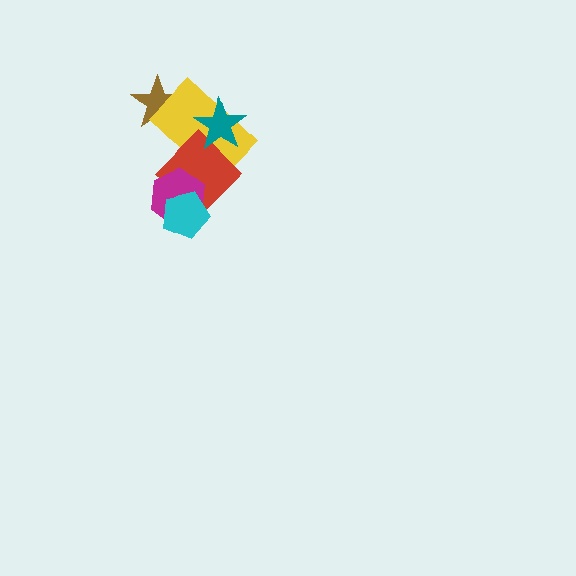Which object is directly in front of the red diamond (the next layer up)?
The magenta hexagon is directly in front of the red diamond.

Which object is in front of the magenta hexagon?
The cyan pentagon is in front of the magenta hexagon.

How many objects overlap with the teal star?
2 objects overlap with the teal star.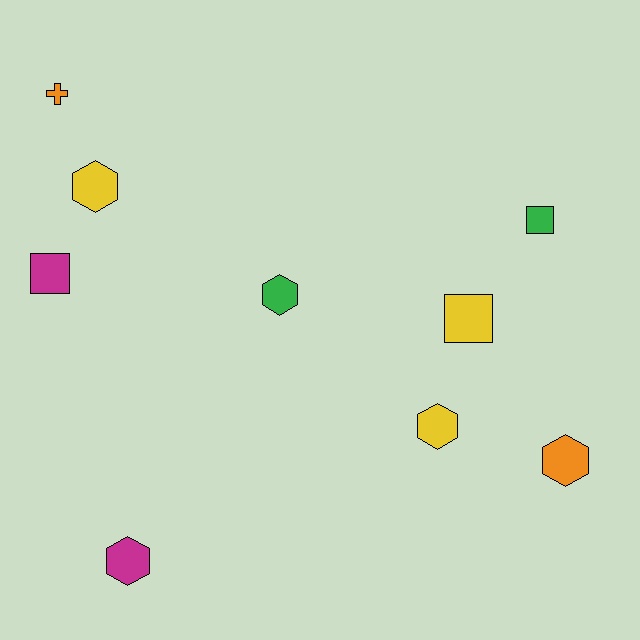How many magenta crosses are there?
There are no magenta crosses.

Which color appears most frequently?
Yellow, with 3 objects.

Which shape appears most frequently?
Hexagon, with 5 objects.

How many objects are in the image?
There are 9 objects.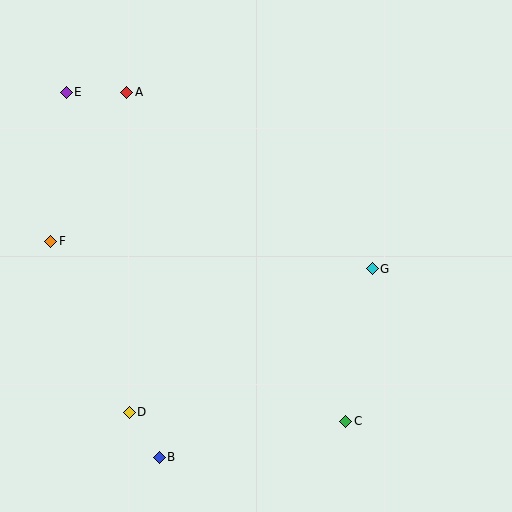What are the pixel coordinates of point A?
Point A is at (127, 92).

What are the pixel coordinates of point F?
Point F is at (51, 241).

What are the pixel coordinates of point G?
Point G is at (372, 269).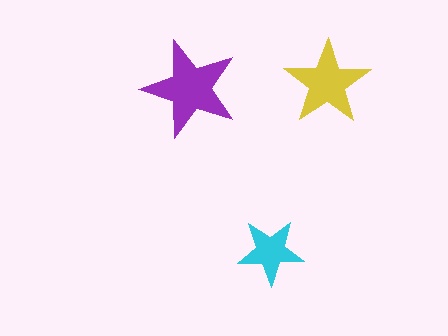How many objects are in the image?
There are 3 objects in the image.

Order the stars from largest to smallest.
the purple one, the yellow one, the cyan one.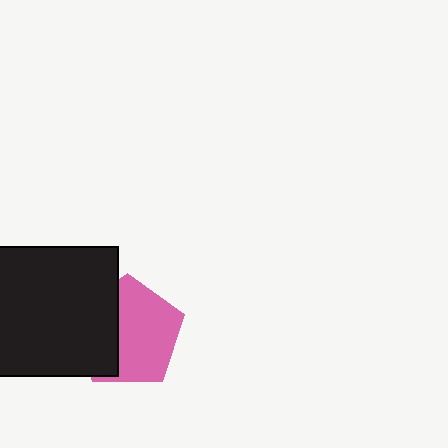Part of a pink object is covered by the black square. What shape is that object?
It is a pentagon.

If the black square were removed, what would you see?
You would see the complete pink pentagon.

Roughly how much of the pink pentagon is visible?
About half of it is visible (roughly 61%).